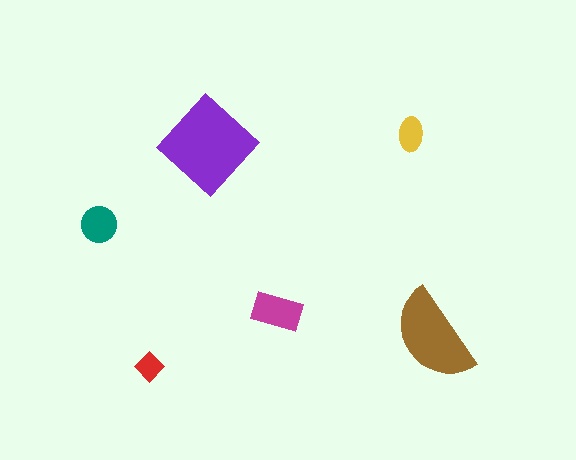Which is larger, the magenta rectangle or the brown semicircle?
The brown semicircle.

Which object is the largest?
The purple diamond.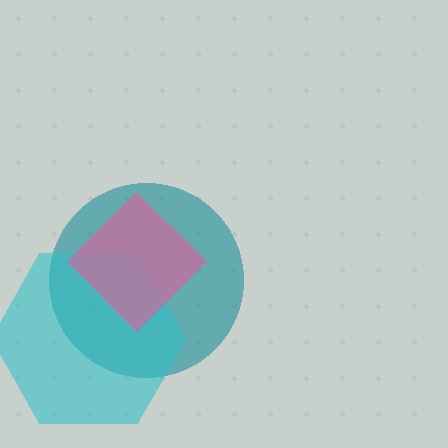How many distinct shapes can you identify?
There are 3 distinct shapes: a teal circle, a cyan hexagon, a pink diamond.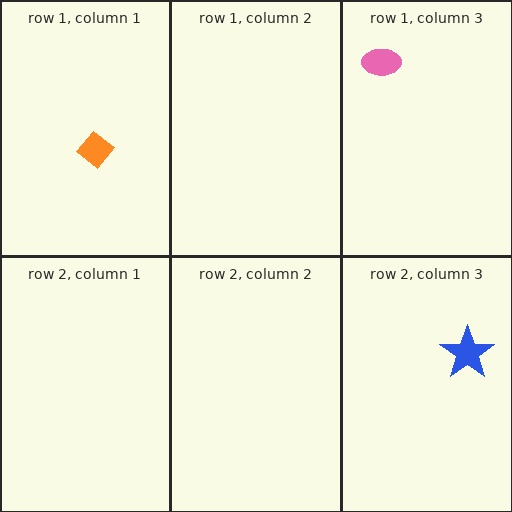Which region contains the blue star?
The row 2, column 3 region.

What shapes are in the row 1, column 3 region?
The pink ellipse.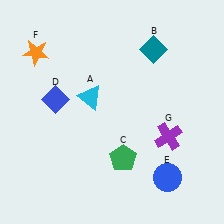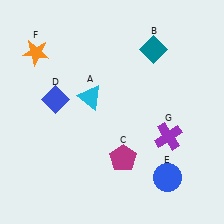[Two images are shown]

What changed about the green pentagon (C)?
In Image 1, C is green. In Image 2, it changed to magenta.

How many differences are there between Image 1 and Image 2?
There is 1 difference between the two images.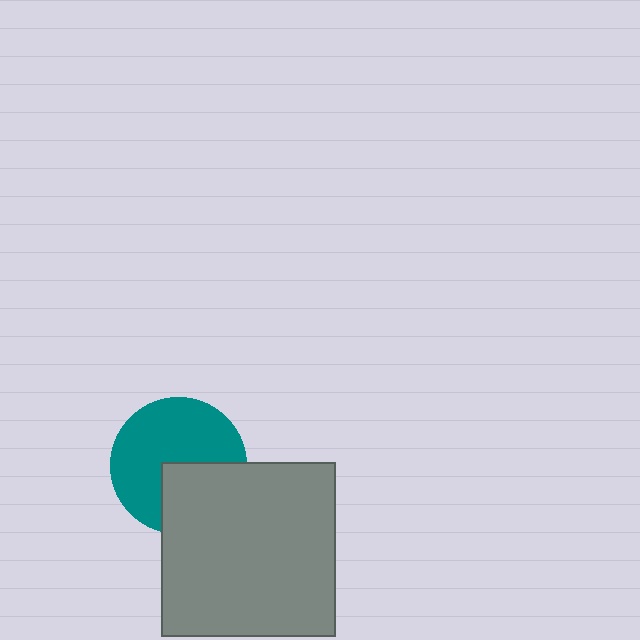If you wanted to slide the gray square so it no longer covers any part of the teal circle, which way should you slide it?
Slide it toward the lower-right — that is the most direct way to separate the two shapes.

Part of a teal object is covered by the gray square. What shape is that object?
It is a circle.